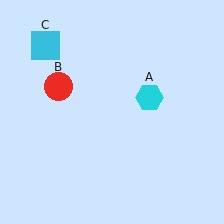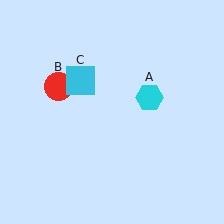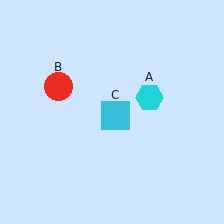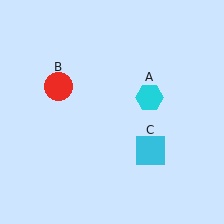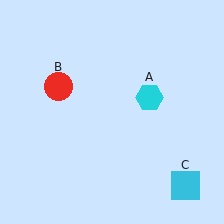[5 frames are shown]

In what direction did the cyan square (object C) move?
The cyan square (object C) moved down and to the right.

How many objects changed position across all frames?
1 object changed position: cyan square (object C).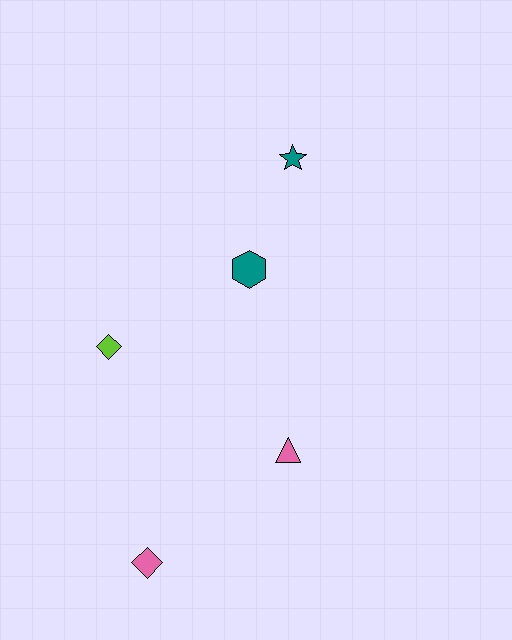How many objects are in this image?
There are 5 objects.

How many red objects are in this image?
There are no red objects.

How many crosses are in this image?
There are no crosses.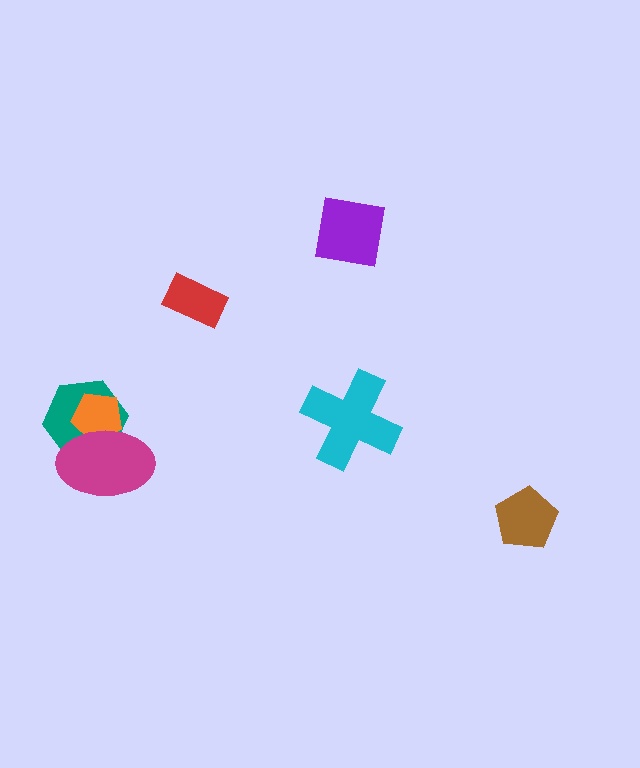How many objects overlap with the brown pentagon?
0 objects overlap with the brown pentagon.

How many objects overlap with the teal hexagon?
2 objects overlap with the teal hexagon.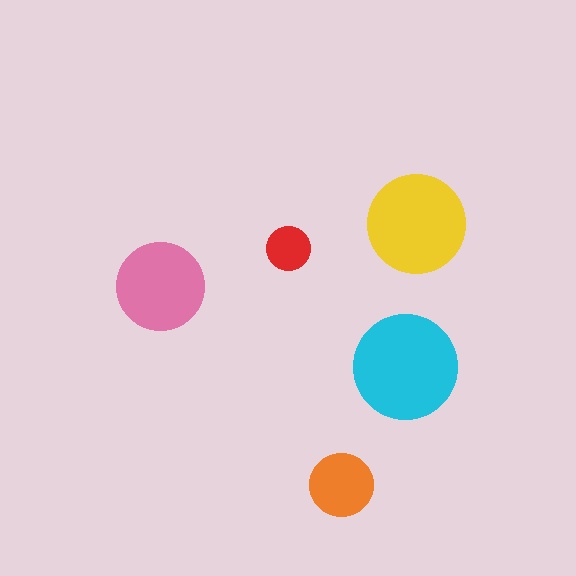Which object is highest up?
The yellow circle is topmost.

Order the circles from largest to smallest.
the cyan one, the yellow one, the pink one, the orange one, the red one.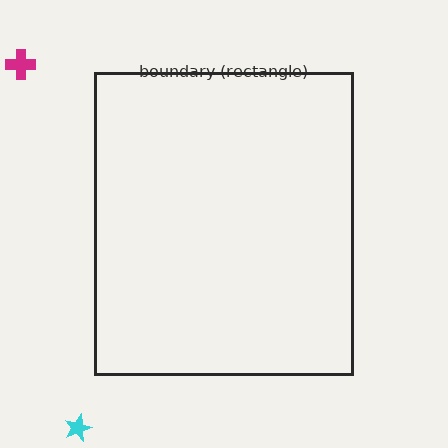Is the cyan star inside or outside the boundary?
Outside.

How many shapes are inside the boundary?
0 inside, 2 outside.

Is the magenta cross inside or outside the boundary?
Outside.